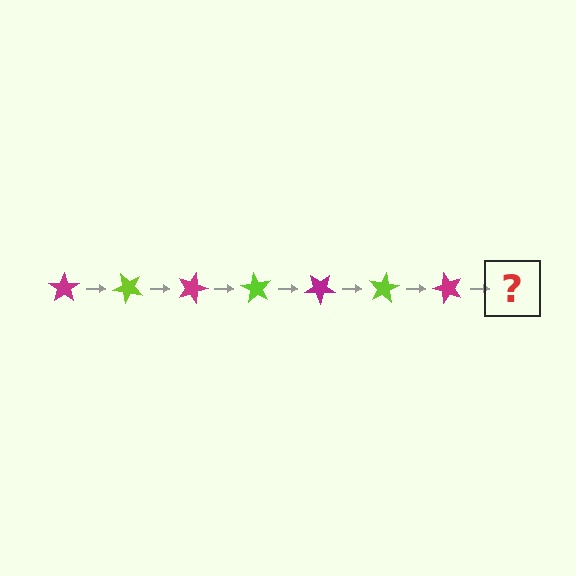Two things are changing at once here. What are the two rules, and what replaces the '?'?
The two rules are that it rotates 45 degrees each step and the color cycles through magenta and lime. The '?' should be a lime star, rotated 315 degrees from the start.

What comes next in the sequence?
The next element should be a lime star, rotated 315 degrees from the start.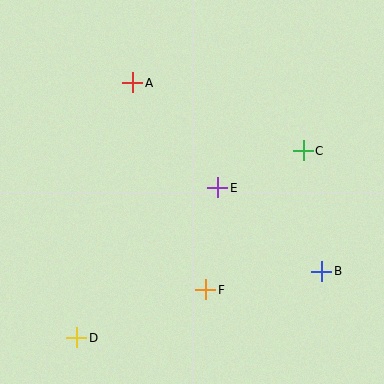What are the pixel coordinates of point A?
Point A is at (133, 83).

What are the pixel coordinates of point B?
Point B is at (322, 272).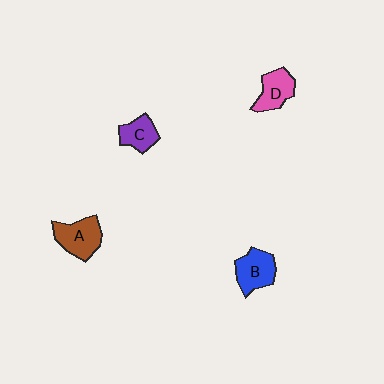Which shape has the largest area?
Shape A (brown).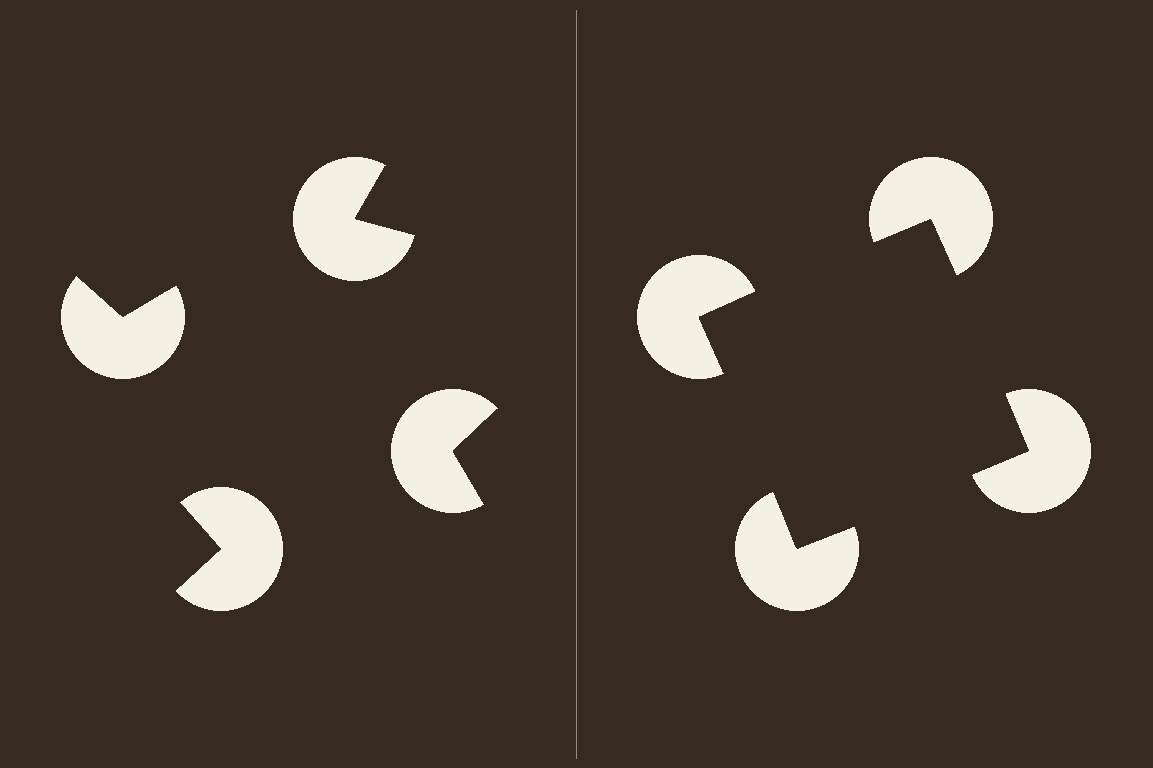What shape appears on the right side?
An illusory square.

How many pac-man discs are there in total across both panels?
8 — 4 on each side.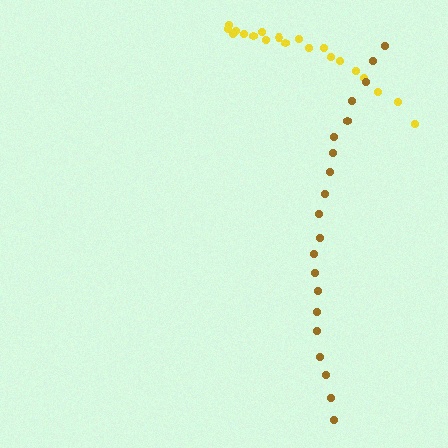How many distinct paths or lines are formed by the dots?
There are 2 distinct paths.